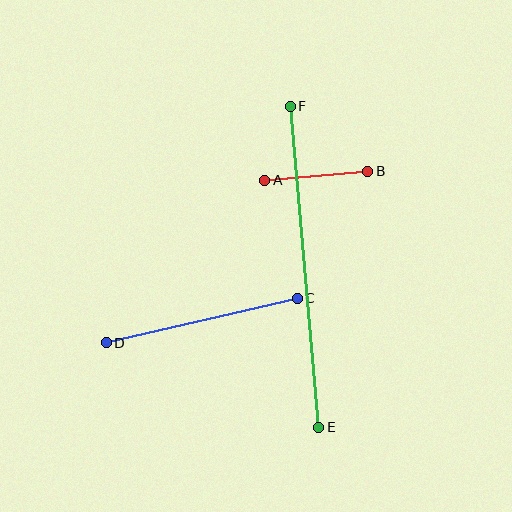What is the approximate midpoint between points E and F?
The midpoint is at approximately (305, 267) pixels.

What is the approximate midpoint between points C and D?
The midpoint is at approximately (202, 320) pixels.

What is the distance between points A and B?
The distance is approximately 103 pixels.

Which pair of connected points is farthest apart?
Points E and F are farthest apart.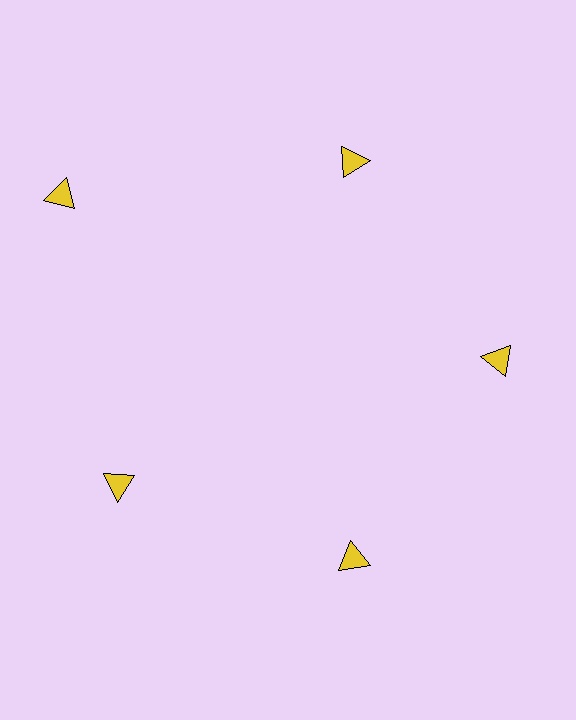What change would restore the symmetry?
The symmetry would be restored by moving it inward, back onto the ring so that all 5 triangles sit at equal angles and equal distance from the center.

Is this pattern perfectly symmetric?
No. The 5 yellow triangles are arranged in a ring, but one element near the 10 o'clock position is pushed outward from the center, breaking the 5-fold rotational symmetry.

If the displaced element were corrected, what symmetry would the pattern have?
It would have 5-fold rotational symmetry — the pattern would map onto itself every 72 degrees.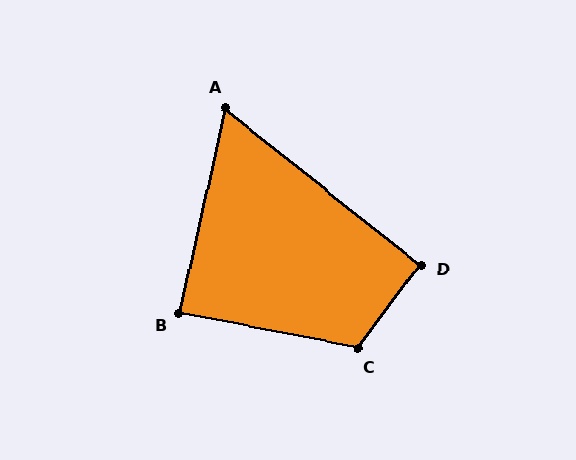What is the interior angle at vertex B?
Approximately 88 degrees (approximately right).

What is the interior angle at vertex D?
Approximately 92 degrees (approximately right).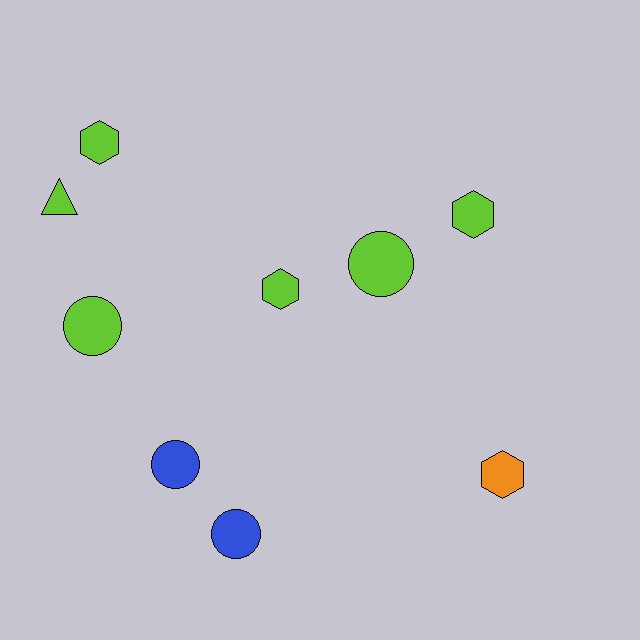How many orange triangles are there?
There are no orange triangles.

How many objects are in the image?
There are 9 objects.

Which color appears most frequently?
Lime, with 6 objects.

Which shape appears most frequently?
Hexagon, with 4 objects.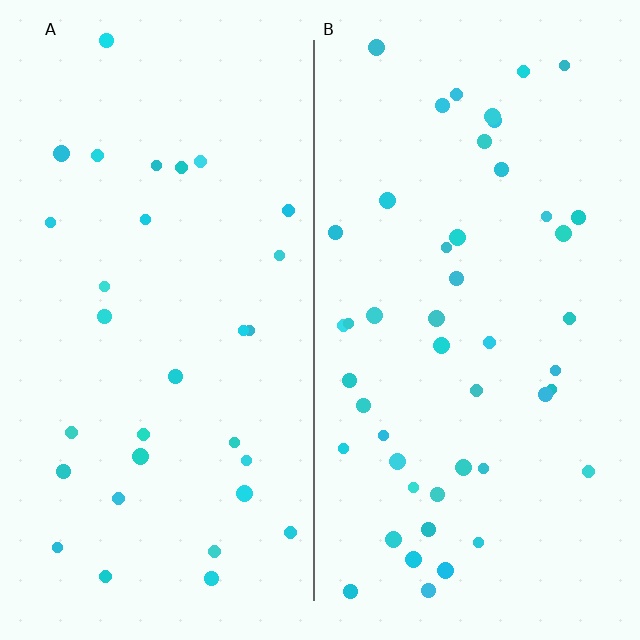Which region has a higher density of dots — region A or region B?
B (the right).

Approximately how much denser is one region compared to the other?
Approximately 1.5× — region B over region A.